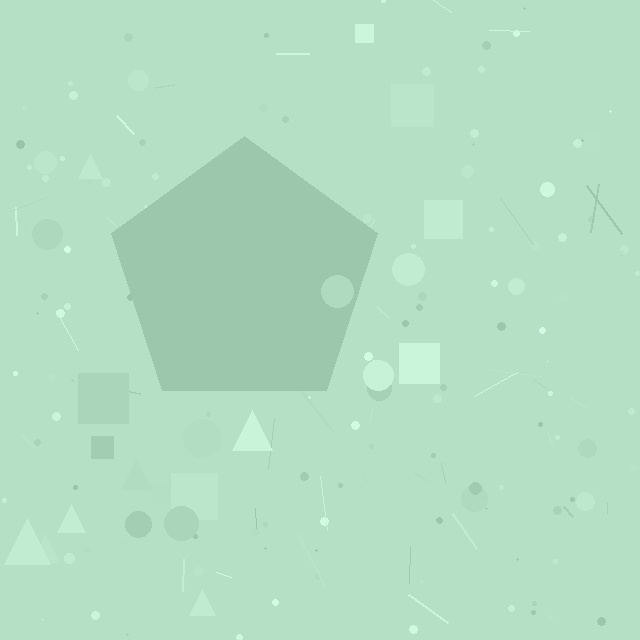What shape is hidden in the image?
A pentagon is hidden in the image.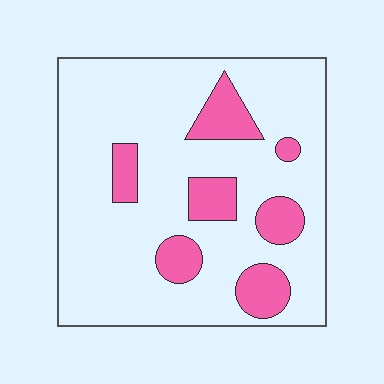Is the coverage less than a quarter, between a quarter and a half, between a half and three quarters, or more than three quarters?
Less than a quarter.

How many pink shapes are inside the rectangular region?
7.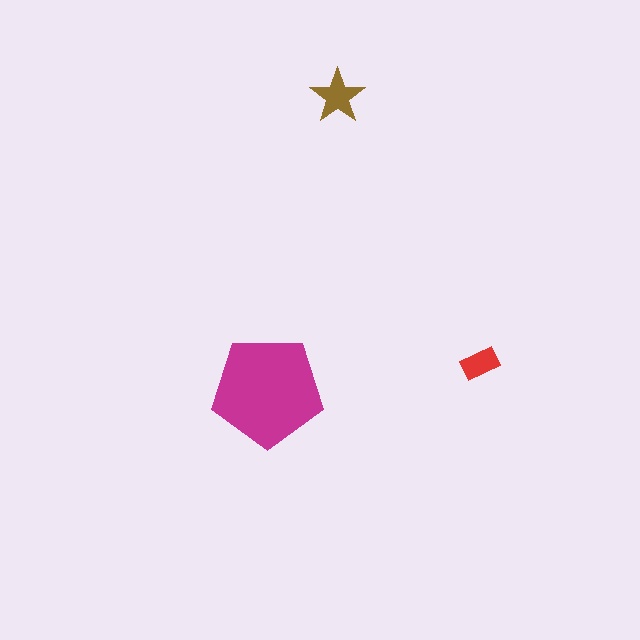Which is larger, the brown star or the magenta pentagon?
The magenta pentagon.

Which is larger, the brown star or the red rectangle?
The brown star.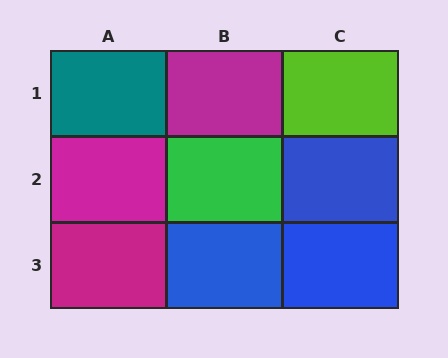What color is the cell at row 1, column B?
Magenta.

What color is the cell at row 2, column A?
Magenta.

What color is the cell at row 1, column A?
Teal.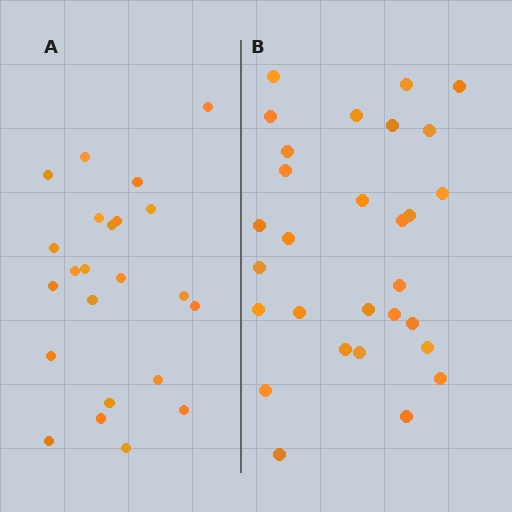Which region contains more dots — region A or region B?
Region B (the right region) has more dots.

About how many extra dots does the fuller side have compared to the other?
Region B has about 6 more dots than region A.